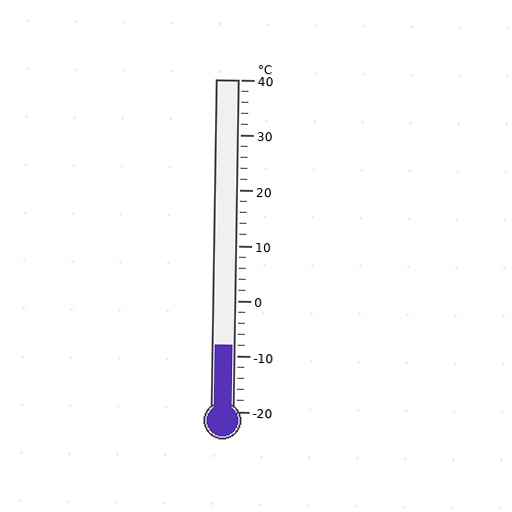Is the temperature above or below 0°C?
The temperature is below 0°C.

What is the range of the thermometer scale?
The thermometer scale ranges from -20°C to 40°C.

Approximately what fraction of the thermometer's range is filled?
The thermometer is filled to approximately 20% of its range.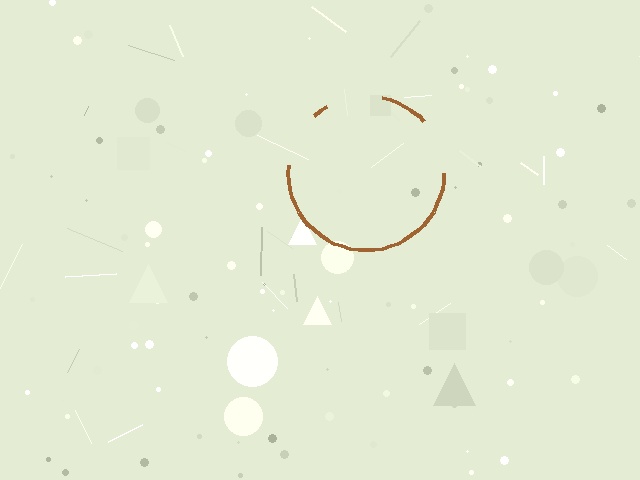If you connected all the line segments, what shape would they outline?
They would outline a circle.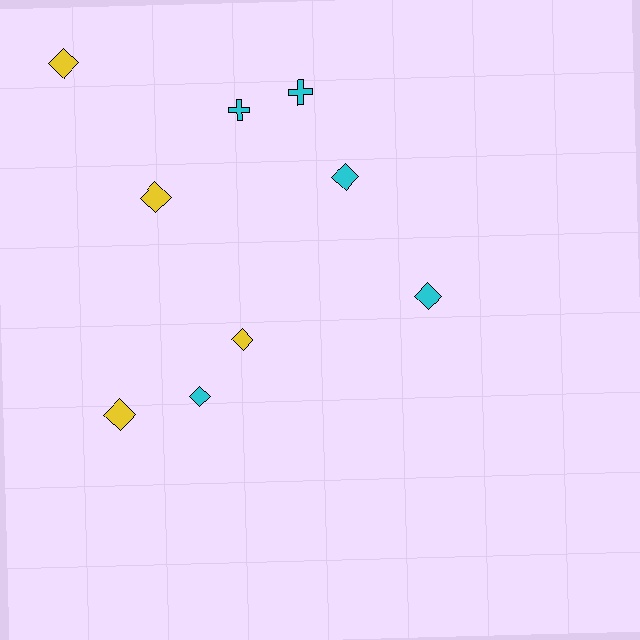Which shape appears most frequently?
Diamond, with 7 objects.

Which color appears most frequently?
Cyan, with 5 objects.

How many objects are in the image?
There are 9 objects.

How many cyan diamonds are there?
There are 3 cyan diamonds.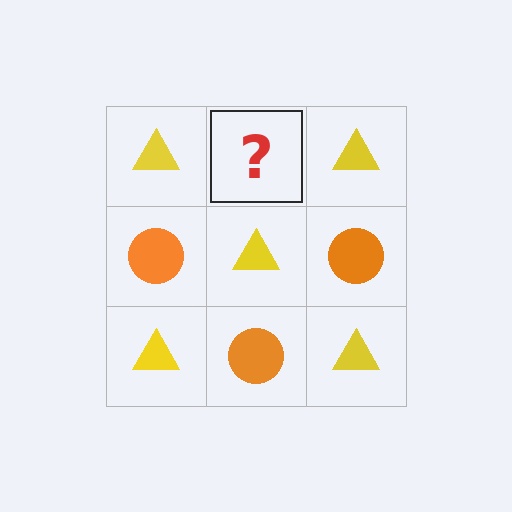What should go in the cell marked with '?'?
The missing cell should contain an orange circle.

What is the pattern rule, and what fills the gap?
The rule is that it alternates yellow triangle and orange circle in a checkerboard pattern. The gap should be filled with an orange circle.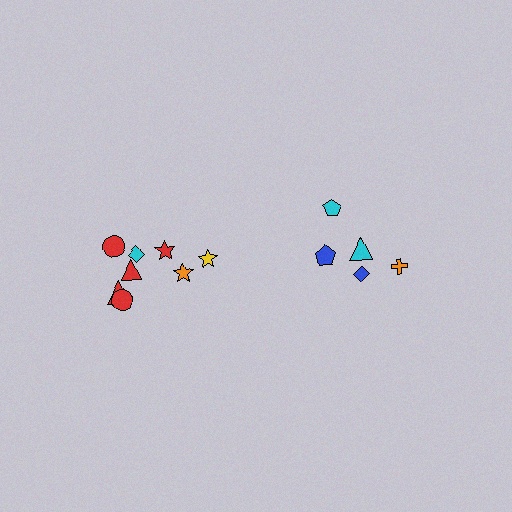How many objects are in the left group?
There are 8 objects.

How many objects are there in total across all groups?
There are 13 objects.